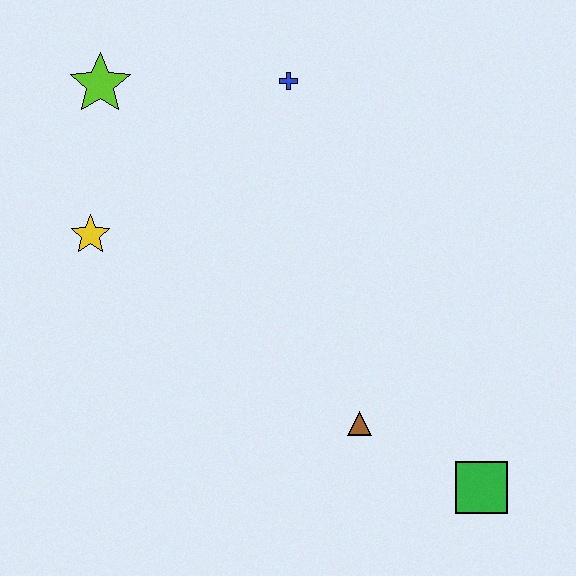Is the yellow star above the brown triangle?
Yes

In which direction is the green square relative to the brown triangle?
The green square is to the right of the brown triangle.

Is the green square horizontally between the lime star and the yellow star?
No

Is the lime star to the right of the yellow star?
Yes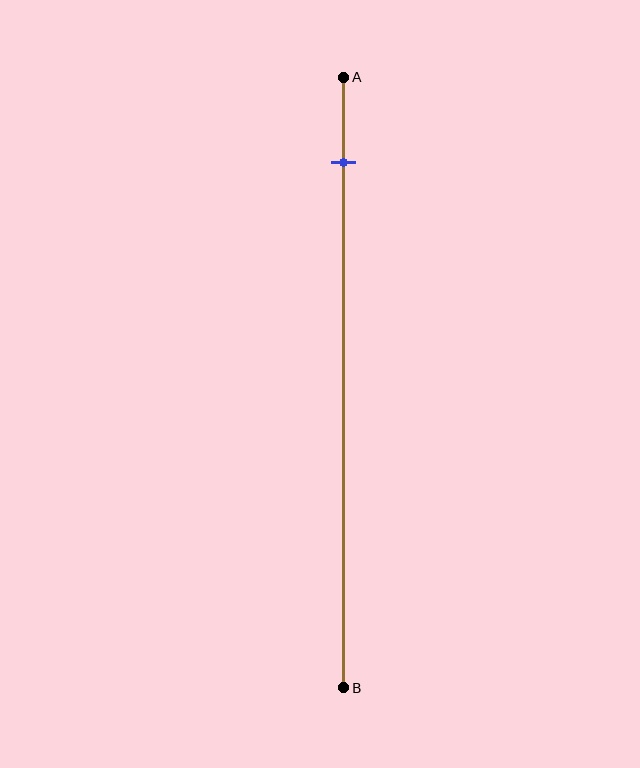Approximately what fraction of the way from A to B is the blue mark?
The blue mark is approximately 15% of the way from A to B.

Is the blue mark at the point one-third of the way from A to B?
No, the mark is at about 15% from A, not at the 33% one-third point.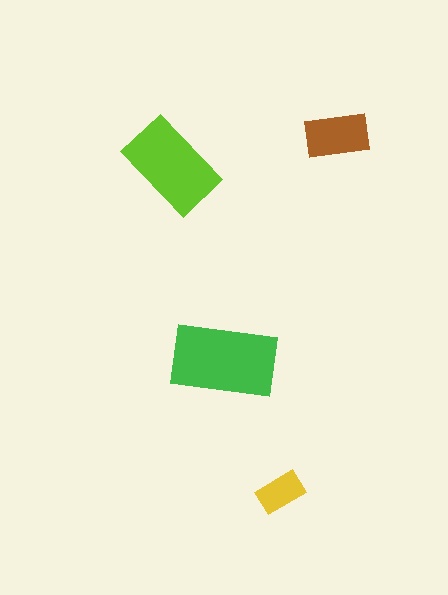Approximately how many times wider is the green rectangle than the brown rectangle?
About 1.5 times wider.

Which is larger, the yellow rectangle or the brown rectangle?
The brown one.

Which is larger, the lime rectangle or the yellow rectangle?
The lime one.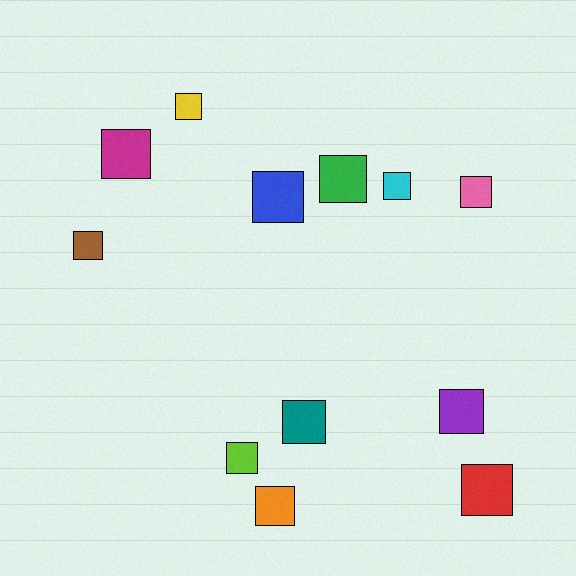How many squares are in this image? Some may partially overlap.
There are 12 squares.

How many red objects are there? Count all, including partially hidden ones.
There is 1 red object.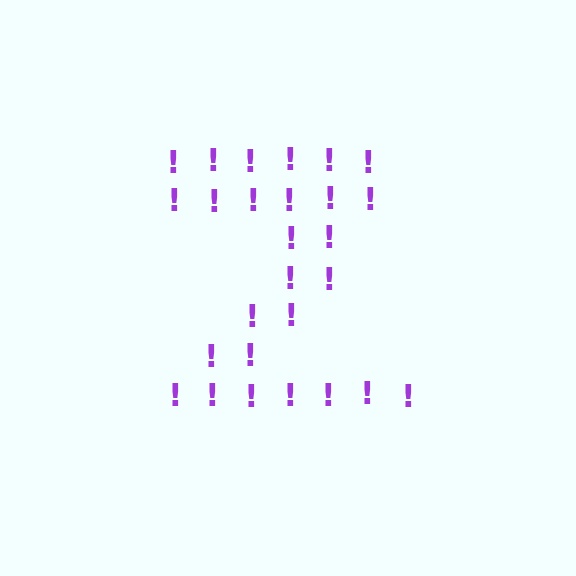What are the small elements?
The small elements are exclamation marks.